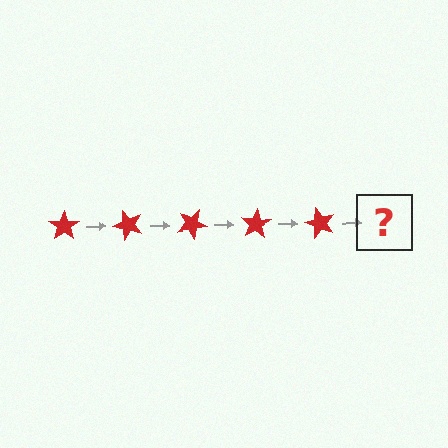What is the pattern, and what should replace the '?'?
The pattern is that the star rotates 50 degrees each step. The '?' should be a red star rotated 250 degrees.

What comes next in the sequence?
The next element should be a red star rotated 250 degrees.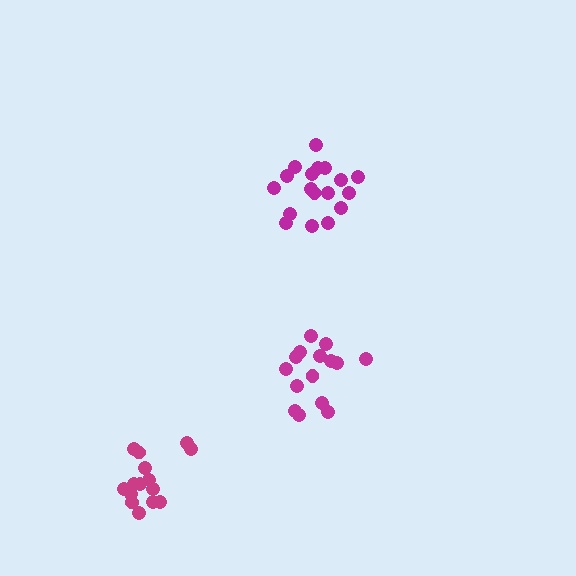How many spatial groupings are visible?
There are 3 spatial groupings.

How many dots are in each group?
Group 1: 15 dots, Group 2: 18 dots, Group 3: 15 dots (48 total).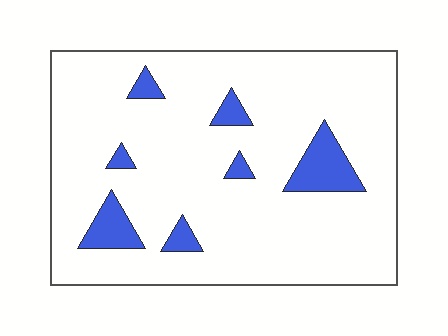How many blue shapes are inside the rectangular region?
7.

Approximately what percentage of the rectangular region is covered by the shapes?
Approximately 10%.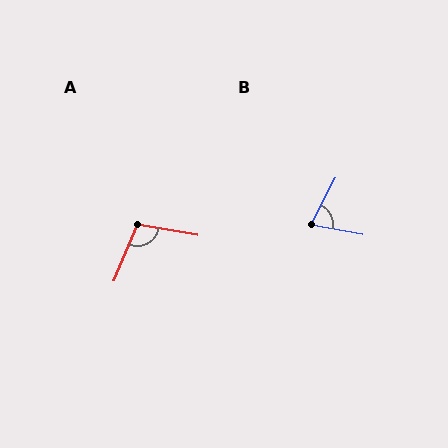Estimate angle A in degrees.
Approximately 103 degrees.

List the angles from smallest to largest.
B (74°), A (103°).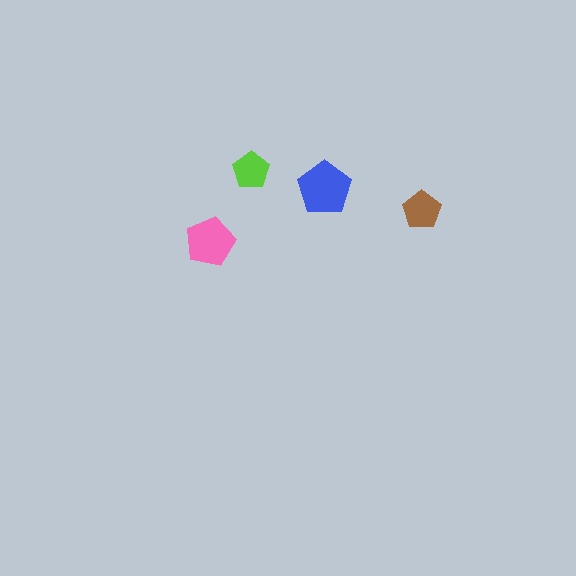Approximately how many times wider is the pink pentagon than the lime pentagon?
About 1.5 times wider.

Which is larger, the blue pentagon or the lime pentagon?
The blue one.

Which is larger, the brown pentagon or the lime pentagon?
The brown one.